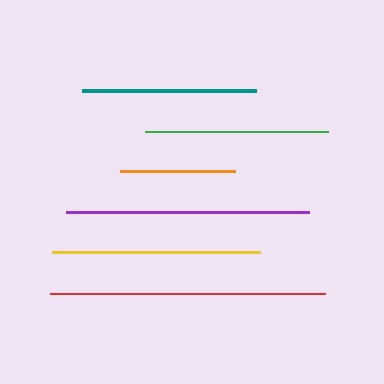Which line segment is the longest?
The red line is the longest at approximately 275 pixels.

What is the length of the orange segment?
The orange segment is approximately 115 pixels long.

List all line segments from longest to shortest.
From longest to shortest: red, purple, yellow, green, teal, orange.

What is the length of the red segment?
The red segment is approximately 275 pixels long.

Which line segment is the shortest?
The orange line is the shortest at approximately 115 pixels.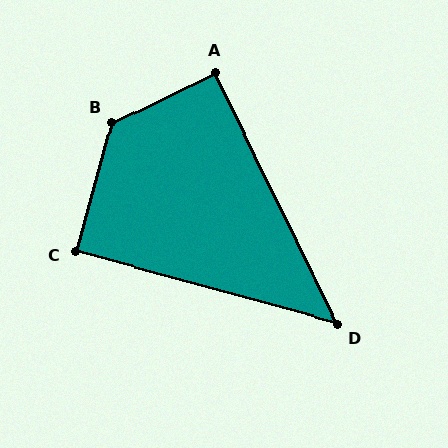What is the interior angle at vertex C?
Approximately 90 degrees (approximately right).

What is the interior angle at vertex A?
Approximately 90 degrees (approximately right).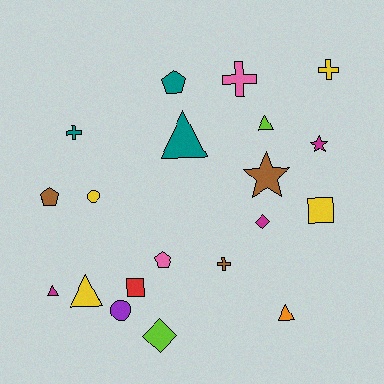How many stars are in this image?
There are 2 stars.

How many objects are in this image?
There are 20 objects.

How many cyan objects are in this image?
There are no cyan objects.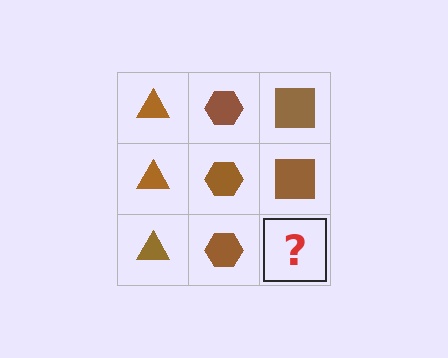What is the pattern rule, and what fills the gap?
The rule is that each column has a consistent shape. The gap should be filled with a brown square.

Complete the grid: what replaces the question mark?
The question mark should be replaced with a brown square.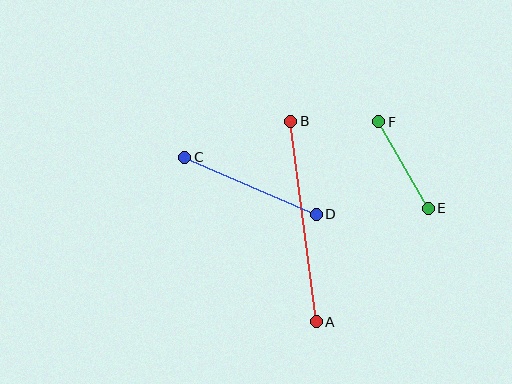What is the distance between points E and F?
The distance is approximately 99 pixels.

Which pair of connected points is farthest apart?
Points A and B are farthest apart.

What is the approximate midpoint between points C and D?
The midpoint is at approximately (250, 186) pixels.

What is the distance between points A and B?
The distance is approximately 203 pixels.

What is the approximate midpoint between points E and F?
The midpoint is at approximately (404, 165) pixels.